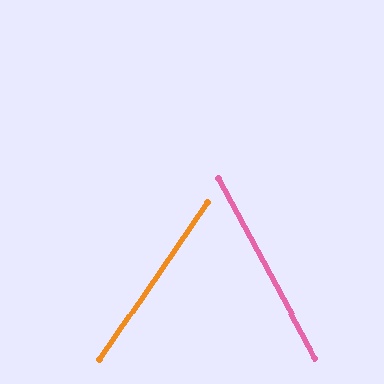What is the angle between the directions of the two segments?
Approximately 63 degrees.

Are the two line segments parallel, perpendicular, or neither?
Neither parallel nor perpendicular — they differ by about 63°.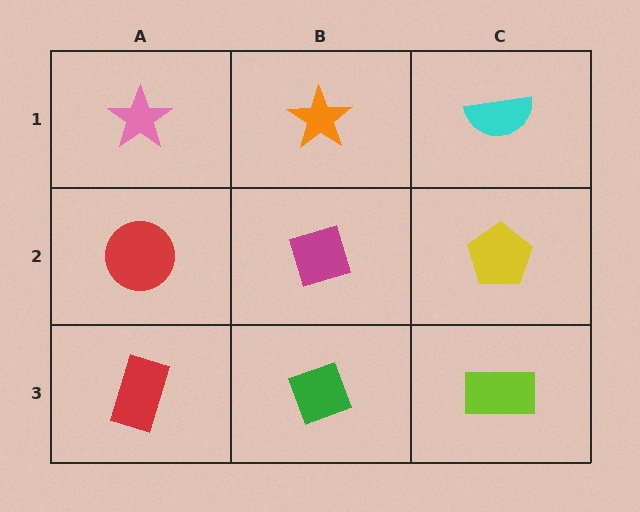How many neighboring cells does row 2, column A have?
3.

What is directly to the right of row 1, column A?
An orange star.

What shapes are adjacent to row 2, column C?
A cyan semicircle (row 1, column C), a lime rectangle (row 3, column C), a magenta diamond (row 2, column B).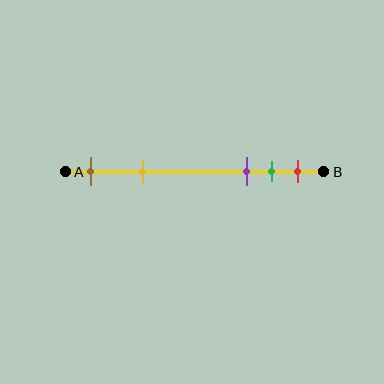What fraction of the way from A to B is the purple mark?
The purple mark is approximately 70% (0.7) of the way from A to B.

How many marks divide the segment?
There are 5 marks dividing the segment.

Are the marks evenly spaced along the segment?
No, the marks are not evenly spaced.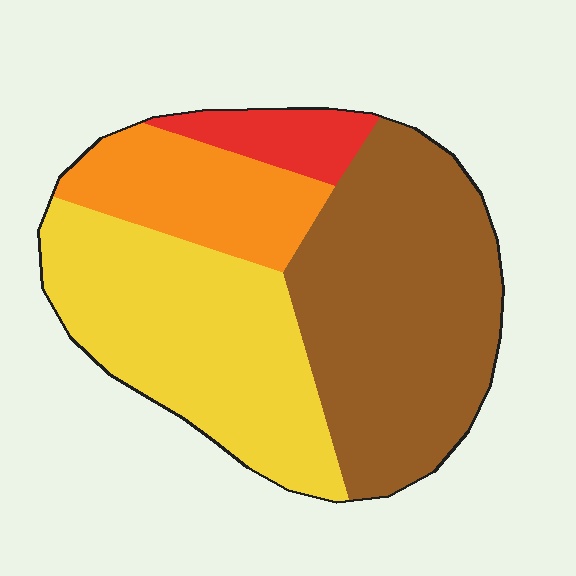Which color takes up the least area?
Red, at roughly 5%.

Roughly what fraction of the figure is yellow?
Yellow covers 35% of the figure.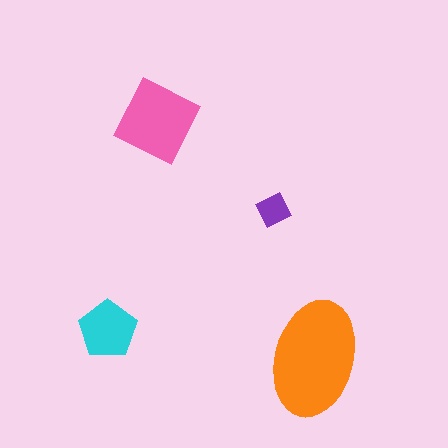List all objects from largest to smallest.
The orange ellipse, the pink square, the cyan pentagon, the purple diamond.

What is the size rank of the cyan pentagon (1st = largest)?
3rd.